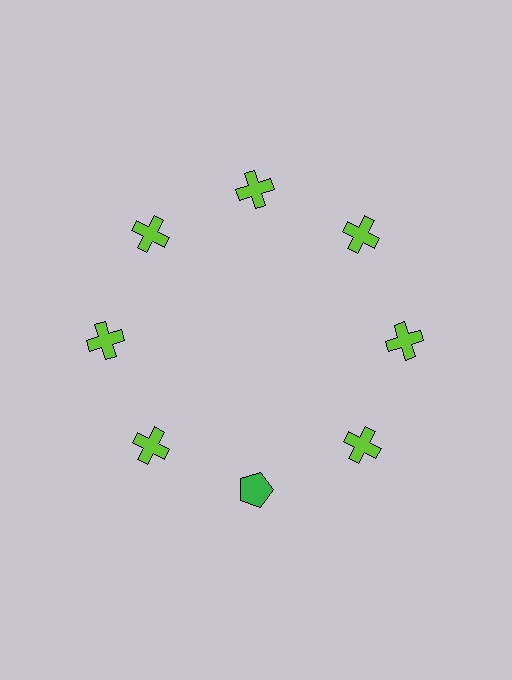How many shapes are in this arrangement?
There are 8 shapes arranged in a ring pattern.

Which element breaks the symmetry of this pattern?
The green pentagon at roughly the 6 o'clock position breaks the symmetry. All other shapes are lime crosses.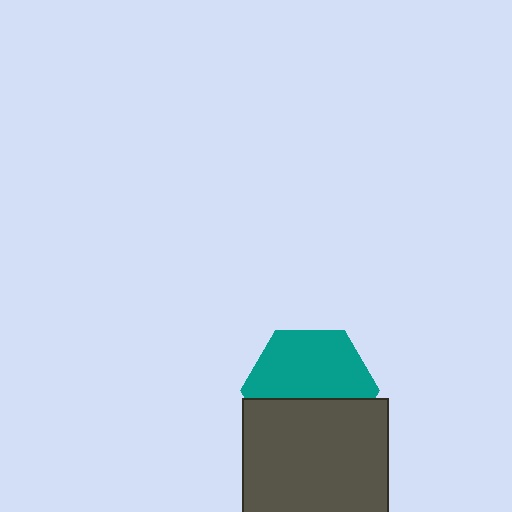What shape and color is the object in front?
The object in front is a dark gray square.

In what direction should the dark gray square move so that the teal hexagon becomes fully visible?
The dark gray square should move down. That is the shortest direction to clear the overlap and leave the teal hexagon fully visible.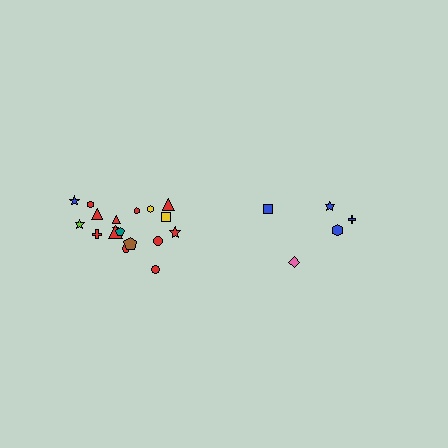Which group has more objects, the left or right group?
The left group.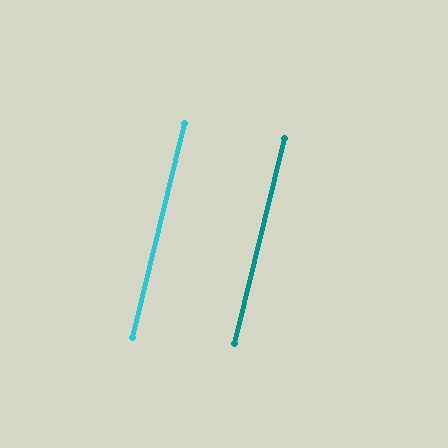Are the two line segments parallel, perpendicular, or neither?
Parallel — their directions differ by only 0.1°.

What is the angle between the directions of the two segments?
Approximately 0 degrees.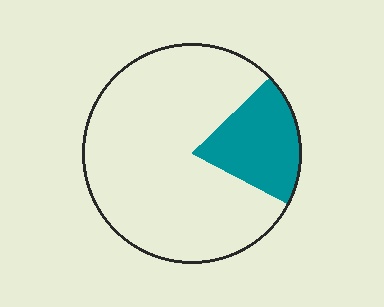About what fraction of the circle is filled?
About one fifth (1/5).